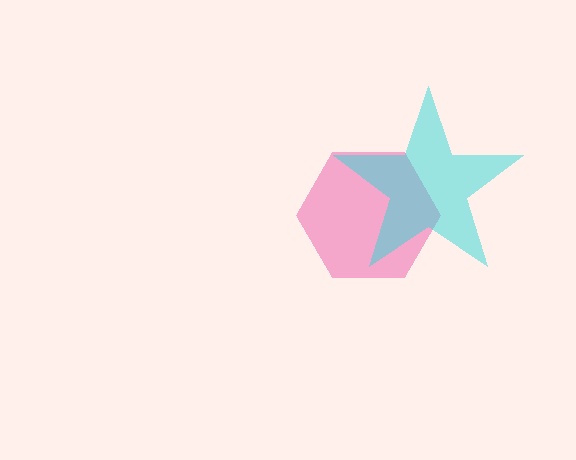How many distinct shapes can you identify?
There are 2 distinct shapes: a pink hexagon, a cyan star.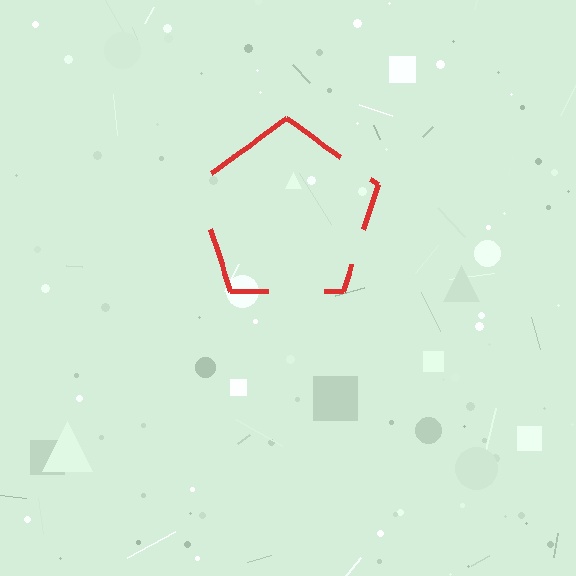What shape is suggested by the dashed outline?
The dashed outline suggests a pentagon.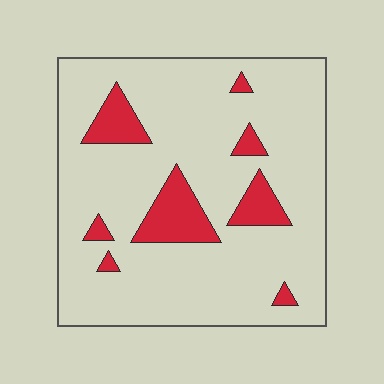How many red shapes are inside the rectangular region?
8.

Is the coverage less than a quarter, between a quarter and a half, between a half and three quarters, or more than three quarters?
Less than a quarter.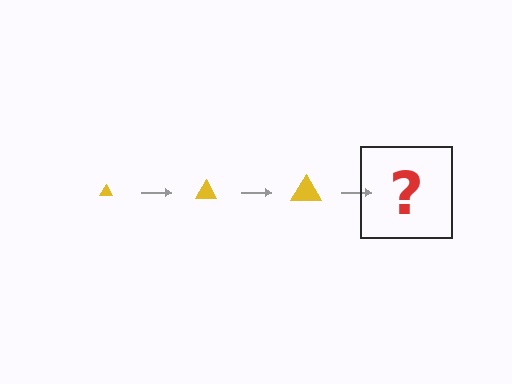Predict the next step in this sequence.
The next step is a yellow triangle, larger than the previous one.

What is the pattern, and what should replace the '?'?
The pattern is that the triangle gets progressively larger each step. The '?' should be a yellow triangle, larger than the previous one.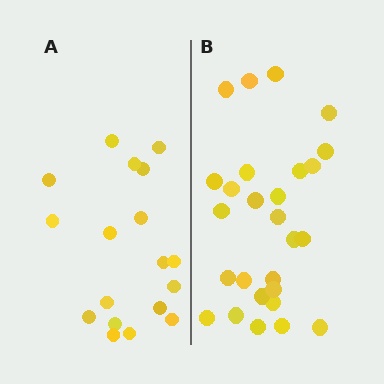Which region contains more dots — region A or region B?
Region B (the right region) has more dots.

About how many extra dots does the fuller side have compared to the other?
Region B has roughly 8 or so more dots than region A.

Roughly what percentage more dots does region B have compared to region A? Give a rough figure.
About 50% more.